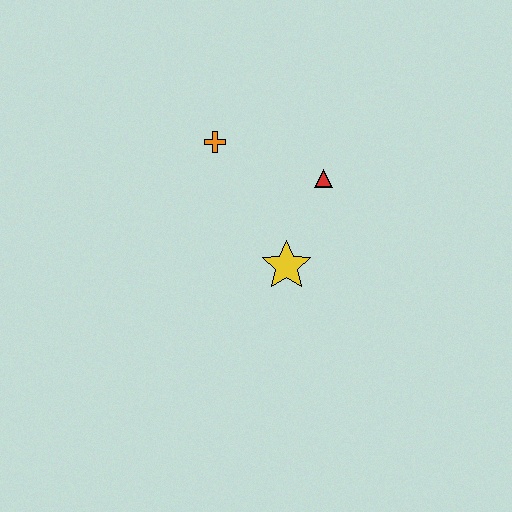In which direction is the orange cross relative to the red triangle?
The orange cross is to the left of the red triangle.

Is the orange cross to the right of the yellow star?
No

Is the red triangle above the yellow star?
Yes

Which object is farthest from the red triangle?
The orange cross is farthest from the red triangle.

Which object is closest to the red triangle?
The yellow star is closest to the red triangle.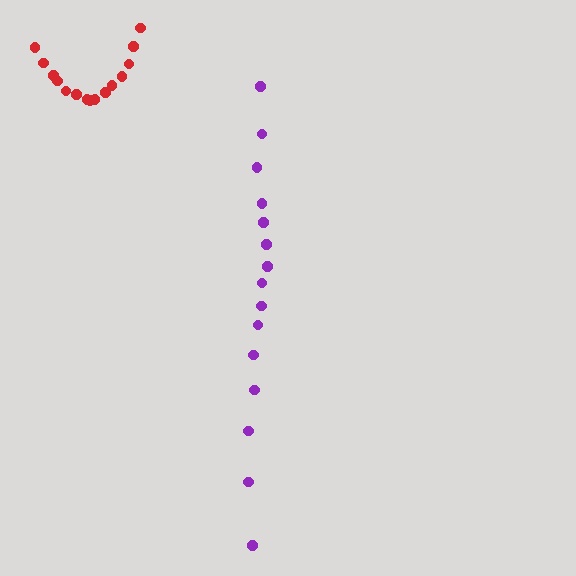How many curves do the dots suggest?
There are 2 distinct paths.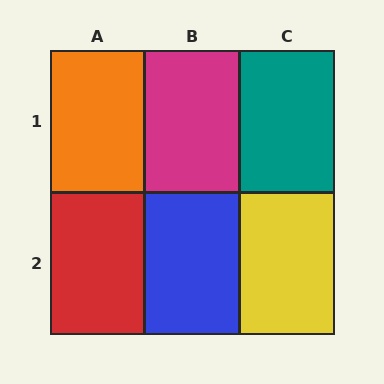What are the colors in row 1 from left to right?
Orange, magenta, teal.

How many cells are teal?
1 cell is teal.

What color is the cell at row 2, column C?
Yellow.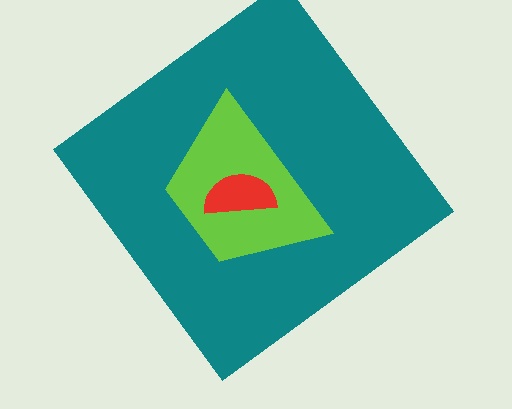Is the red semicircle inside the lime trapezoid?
Yes.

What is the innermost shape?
The red semicircle.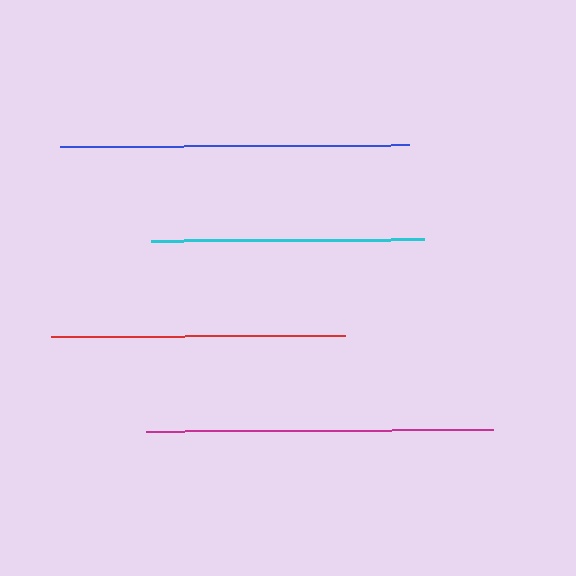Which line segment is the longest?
The blue line is the longest at approximately 350 pixels.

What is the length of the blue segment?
The blue segment is approximately 350 pixels long.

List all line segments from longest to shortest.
From longest to shortest: blue, magenta, red, cyan.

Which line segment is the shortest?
The cyan line is the shortest at approximately 273 pixels.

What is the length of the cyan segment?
The cyan segment is approximately 273 pixels long.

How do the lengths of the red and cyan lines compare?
The red and cyan lines are approximately the same length.